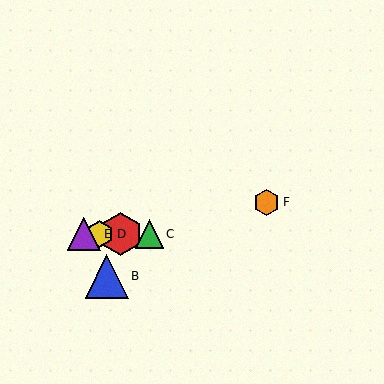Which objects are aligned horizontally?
Objects A, C, D, E are aligned horizontally.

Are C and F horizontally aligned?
No, C is at y≈234 and F is at y≈202.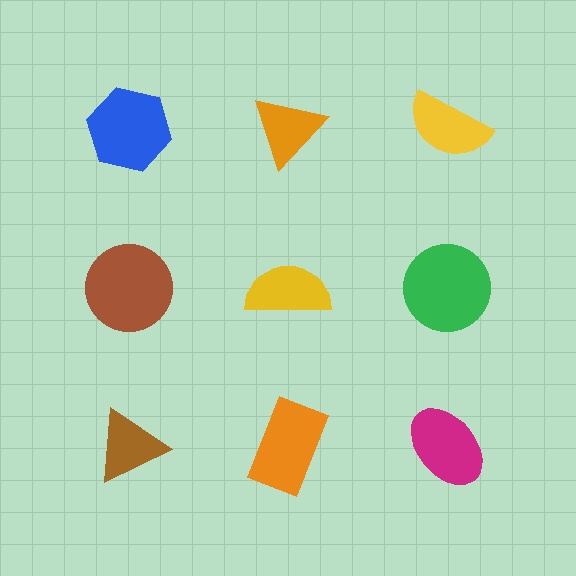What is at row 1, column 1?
A blue hexagon.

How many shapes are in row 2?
3 shapes.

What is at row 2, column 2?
A yellow semicircle.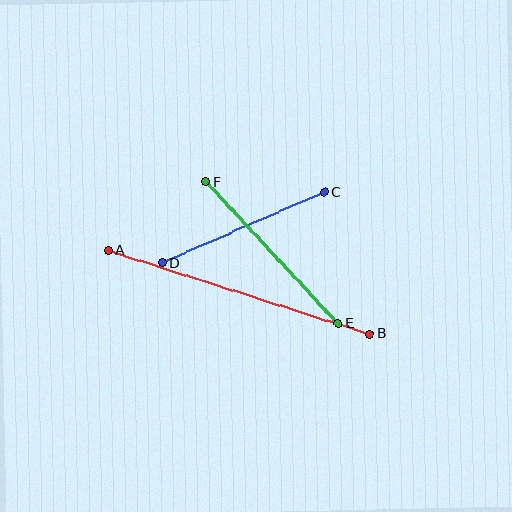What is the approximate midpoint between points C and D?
The midpoint is at approximately (243, 227) pixels.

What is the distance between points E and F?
The distance is approximately 194 pixels.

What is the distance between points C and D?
The distance is approximately 176 pixels.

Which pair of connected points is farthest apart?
Points A and B are farthest apart.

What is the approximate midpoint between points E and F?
The midpoint is at approximately (272, 253) pixels.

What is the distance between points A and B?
The distance is approximately 274 pixels.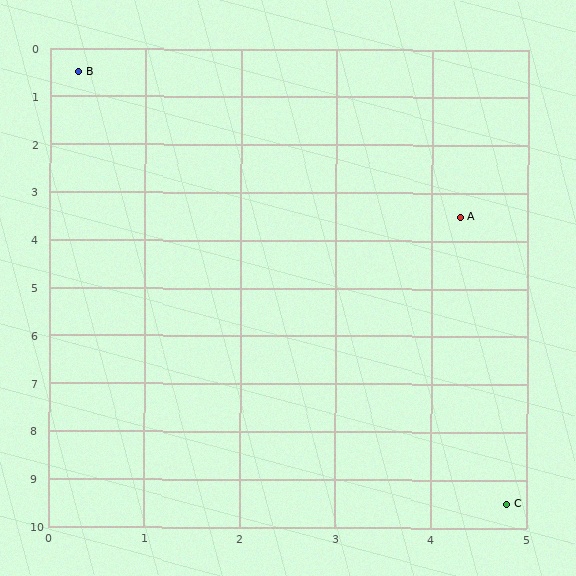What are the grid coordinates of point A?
Point A is at approximately (4.3, 3.5).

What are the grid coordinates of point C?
Point C is at approximately (4.8, 9.5).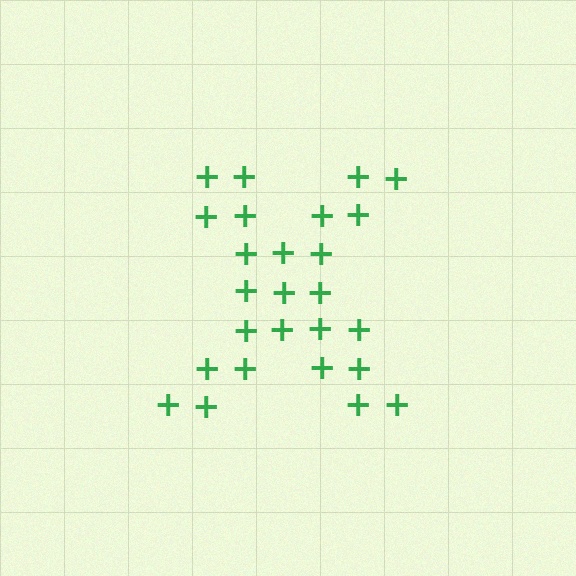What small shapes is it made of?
It is made of small plus signs.